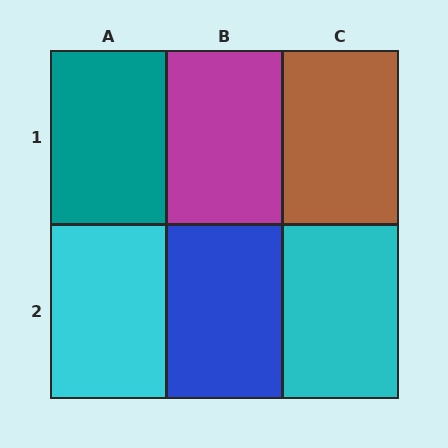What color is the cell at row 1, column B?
Magenta.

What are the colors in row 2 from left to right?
Cyan, blue, cyan.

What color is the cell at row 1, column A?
Teal.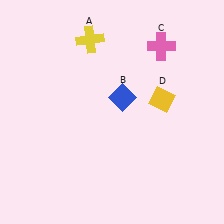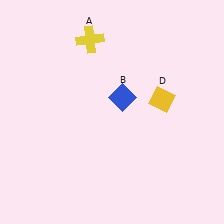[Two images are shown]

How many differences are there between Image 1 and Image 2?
There is 1 difference between the two images.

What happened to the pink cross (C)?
The pink cross (C) was removed in Image 2. It was in the top-right area of Image 1.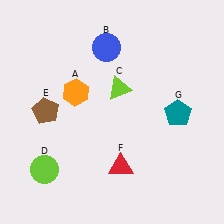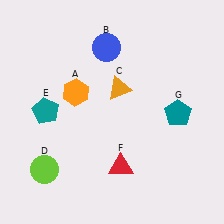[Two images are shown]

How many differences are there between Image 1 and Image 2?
There are 2 differences between the two images.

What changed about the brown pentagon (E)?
In Image 1, E is brown. In Image 2, it changed to teal.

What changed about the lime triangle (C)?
In Image 1, C is lime. In Image 2, it changed to orange.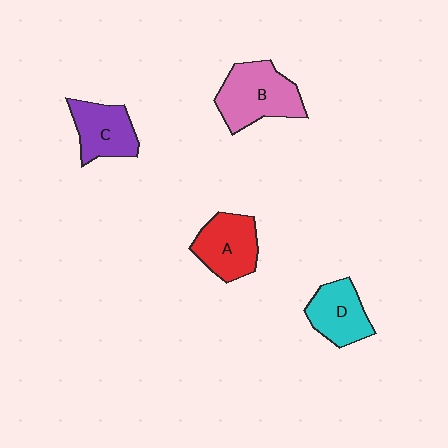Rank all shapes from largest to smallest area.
From largest to smallest: B (pink), A (red), C (purple), D (cyan).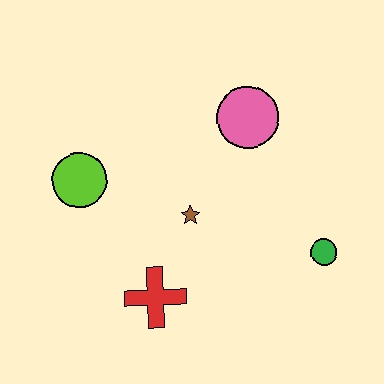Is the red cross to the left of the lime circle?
No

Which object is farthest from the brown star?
The green circle is farthest from the brown star.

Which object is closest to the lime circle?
The brown star is closest to the lime circle.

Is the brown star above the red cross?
Yes